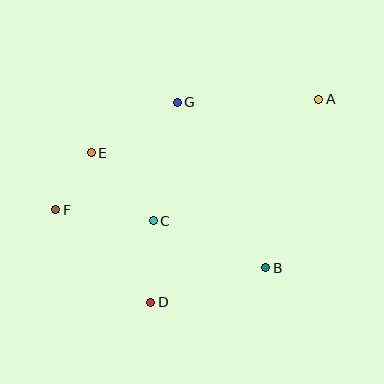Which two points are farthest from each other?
Points A and F are farthest from each other.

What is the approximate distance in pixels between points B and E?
The distance between B and E is approximately 209 pixels.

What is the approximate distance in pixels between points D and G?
The distance between D and G is approximately 202 pixels.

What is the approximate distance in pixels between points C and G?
The distance between C and G is approximately 121 pixels.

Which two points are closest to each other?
Points E and F are closest to each other.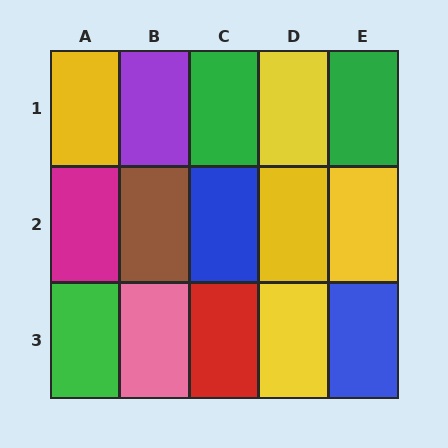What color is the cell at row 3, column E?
Blue.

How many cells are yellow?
5 cells are yellow.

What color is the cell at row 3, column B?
Pink.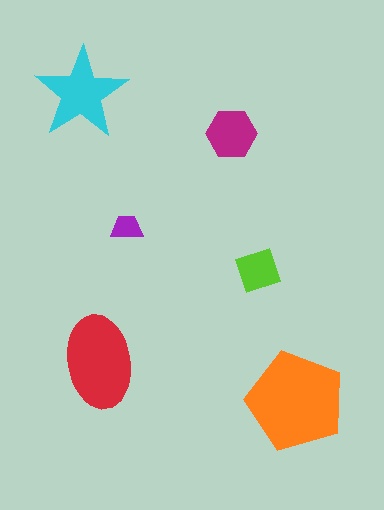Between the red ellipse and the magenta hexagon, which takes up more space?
The red ellipse.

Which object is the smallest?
The purple trapezoid.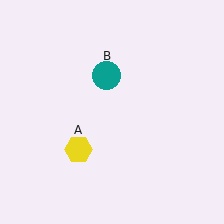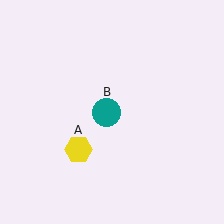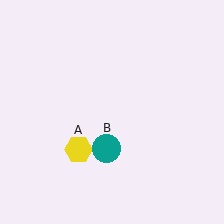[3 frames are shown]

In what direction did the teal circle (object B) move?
The teal circle (object B) moved down.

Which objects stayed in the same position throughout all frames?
Yellow hexagon (object A) remained stationary.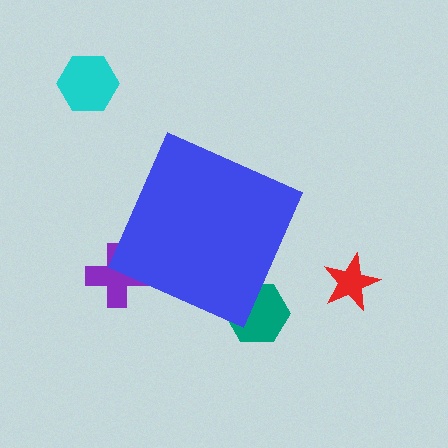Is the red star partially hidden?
No, the red star is fully visible.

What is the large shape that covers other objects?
A blue diamond.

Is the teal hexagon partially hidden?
Yes, the teal hexagon is partially hidden behind the blue diamond.